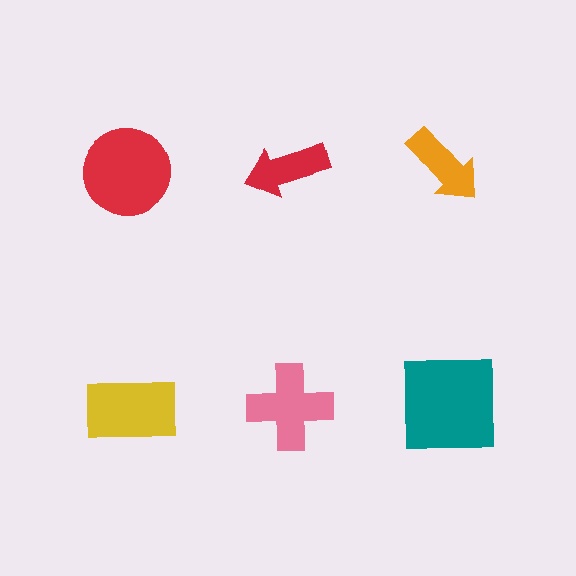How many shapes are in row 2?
3 shapes.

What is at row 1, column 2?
A red arrow.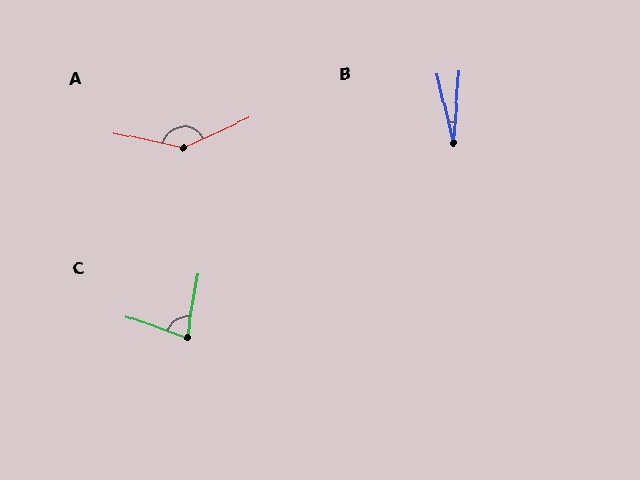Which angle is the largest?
A, at approximately 143 degrees.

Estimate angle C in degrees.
Approximately 80 degrees.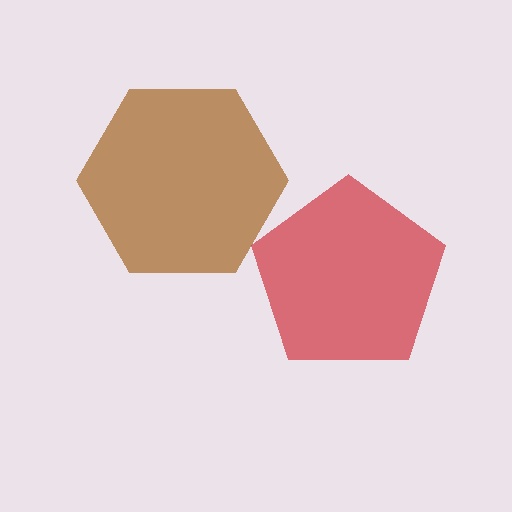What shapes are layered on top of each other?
The layered shapes are: a brown hexagon, a red pentagon.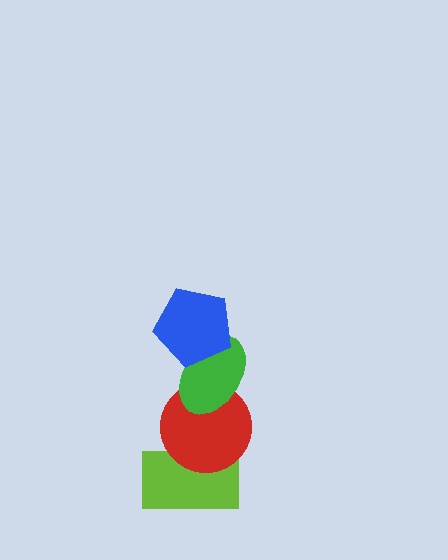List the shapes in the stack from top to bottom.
From top to bottom: the blue pentagon, the green ellipse, the red circle, the lime rectangle.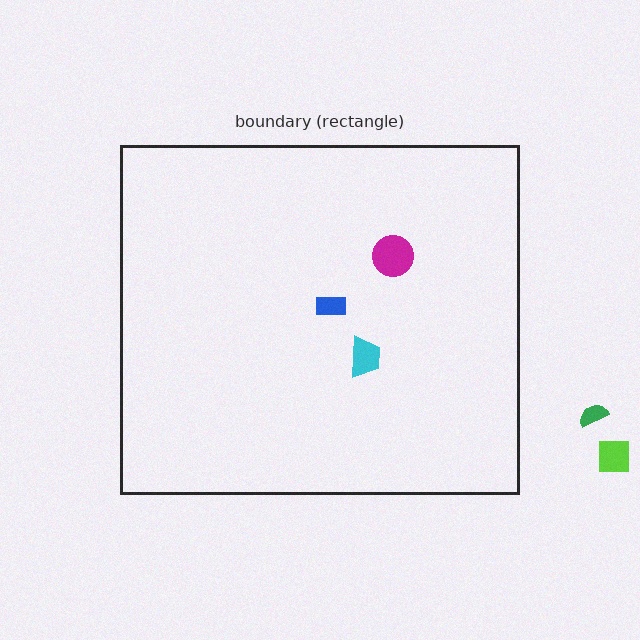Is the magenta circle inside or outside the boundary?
Inside.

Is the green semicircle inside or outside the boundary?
Outside.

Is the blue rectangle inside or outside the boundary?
Inside.